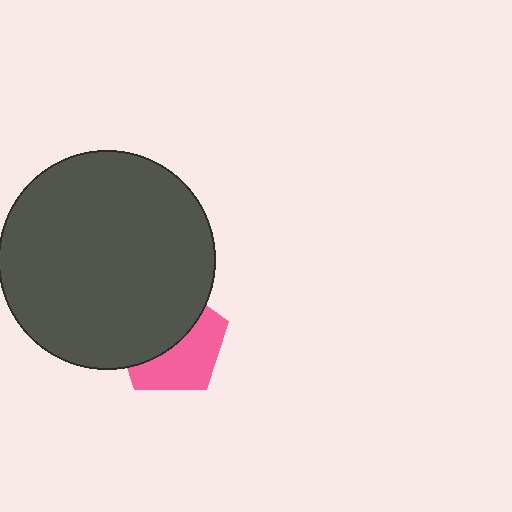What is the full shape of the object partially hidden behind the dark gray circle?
The partially hidden object is a pink pentagon.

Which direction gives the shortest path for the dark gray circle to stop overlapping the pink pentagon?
Moving toward the upper-left gives the shortest separation.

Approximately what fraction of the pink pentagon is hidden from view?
Roughly 53% of the pink pentagon is hidden behind the dark gray circle.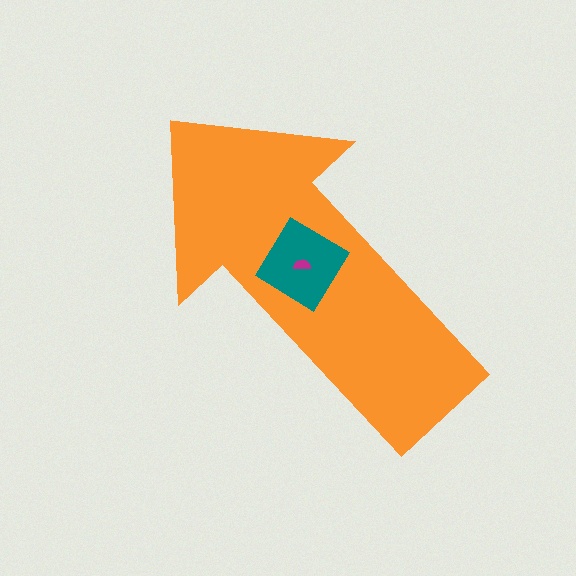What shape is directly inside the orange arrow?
The teal diamond.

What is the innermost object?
The magenta semicircle.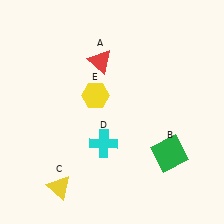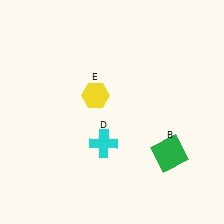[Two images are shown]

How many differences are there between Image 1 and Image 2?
There are 2 differences between the two images.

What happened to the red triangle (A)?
The red triangle (A) was removed in Image 2. It was in the top-left area of Image 1.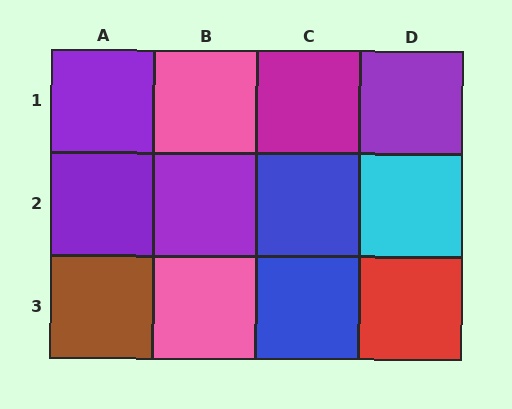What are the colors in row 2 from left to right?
Purple, purple, blue, cyan.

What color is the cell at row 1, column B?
Pink.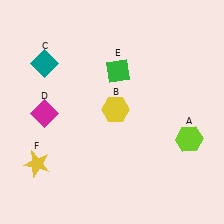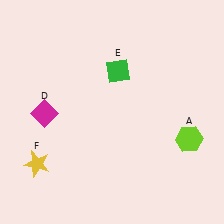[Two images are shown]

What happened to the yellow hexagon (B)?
The yellow hexagon (B) was removed in Image 2. It was in the top-right area of Image 1.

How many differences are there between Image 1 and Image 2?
There are 2 differences between the two images.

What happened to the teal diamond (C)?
The teal diamond (C) was removed in Image 2. It was in the top-left area of Image 1.